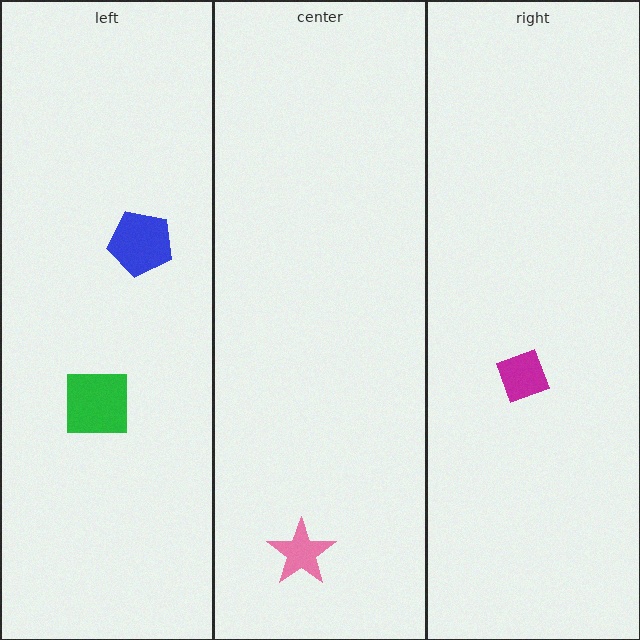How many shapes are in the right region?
1.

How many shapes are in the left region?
2.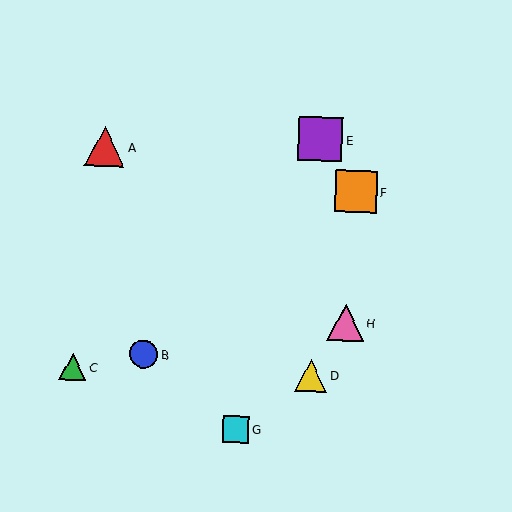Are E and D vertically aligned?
Yes, both are at x≈320.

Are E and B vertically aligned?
No, E is at x≈320 and B is at x≈144.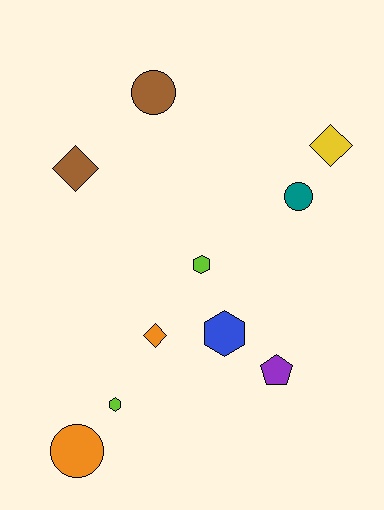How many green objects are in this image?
There are no green objects.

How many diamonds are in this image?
There are 3 diamonds.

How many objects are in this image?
There are 10 objects.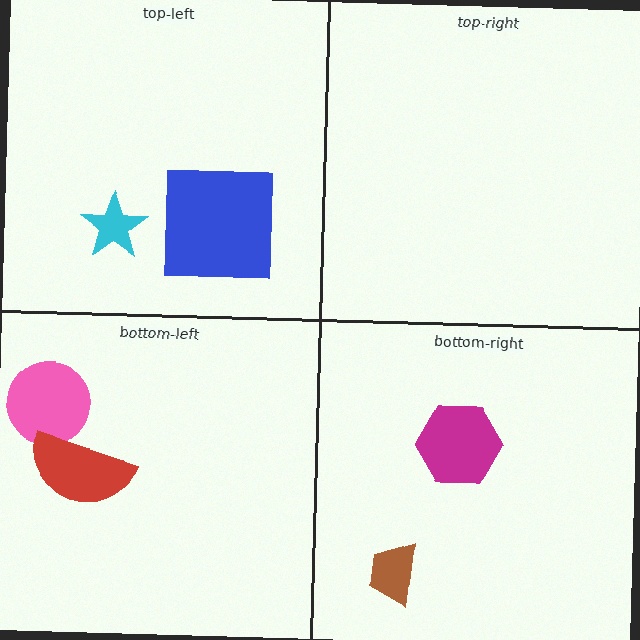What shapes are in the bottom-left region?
The pink circle, the red semicircle.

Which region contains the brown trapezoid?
The bottom-right region.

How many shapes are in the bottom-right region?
2.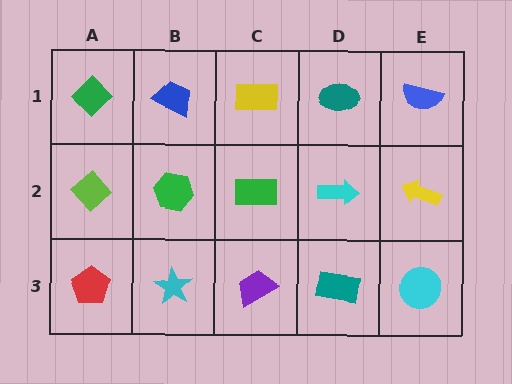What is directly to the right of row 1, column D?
A blue semicircle.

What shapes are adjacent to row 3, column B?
A green hexagon (row 2, column B), a red pentagon (row 3, column A), a purple trapezoid (row 3, column C).